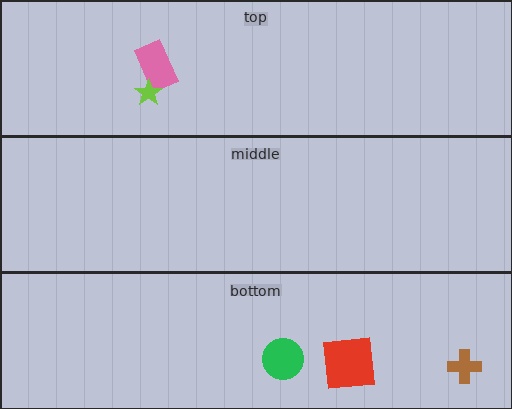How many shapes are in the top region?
2.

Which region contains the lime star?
The top region.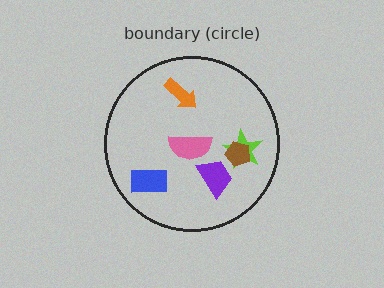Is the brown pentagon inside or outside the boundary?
Inside.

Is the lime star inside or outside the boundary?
Inside.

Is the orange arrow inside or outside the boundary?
Inside.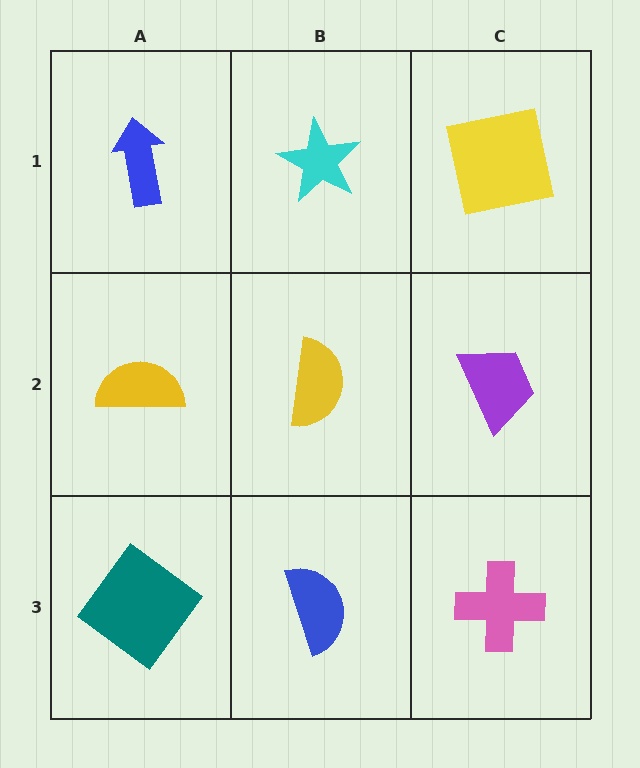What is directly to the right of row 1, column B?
A yellow square.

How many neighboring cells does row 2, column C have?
3.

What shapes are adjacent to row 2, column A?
A blue arrow (row 1, column A), a teal diamond (row 3, column A), a yellow semicircle (row 2, column B).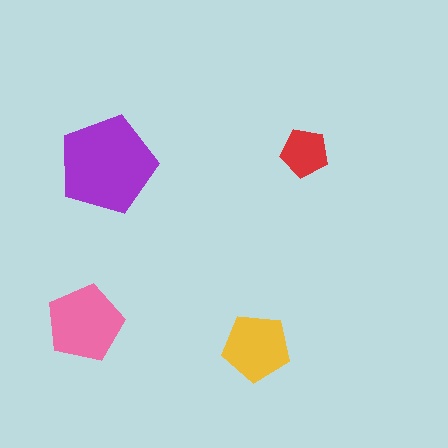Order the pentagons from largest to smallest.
the purple one, the pink one, the yellow one, the red one.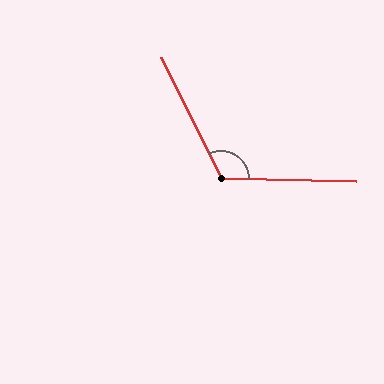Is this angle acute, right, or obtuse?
It is obtuse.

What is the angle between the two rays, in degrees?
Approximately 117 degrees.